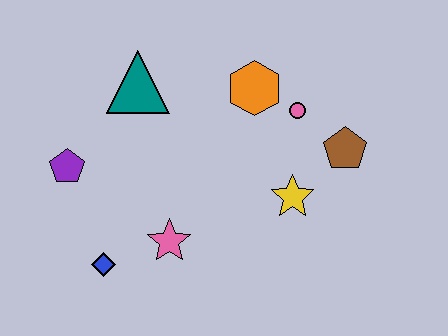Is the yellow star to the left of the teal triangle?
No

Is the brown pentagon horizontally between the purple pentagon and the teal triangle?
No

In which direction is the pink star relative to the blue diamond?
The pink star is to the right of the blue diamond.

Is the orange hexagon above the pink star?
Yes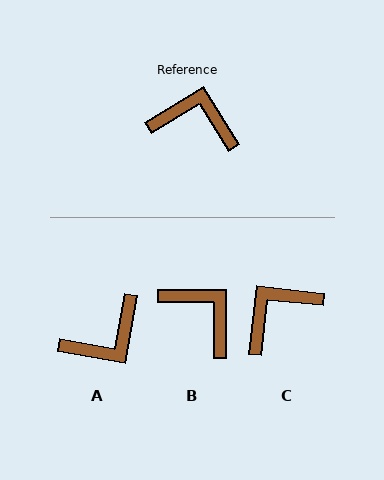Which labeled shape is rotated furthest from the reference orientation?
A, about 131 degrees away.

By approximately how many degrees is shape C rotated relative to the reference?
Approximately 52 degrees counter-clockwise.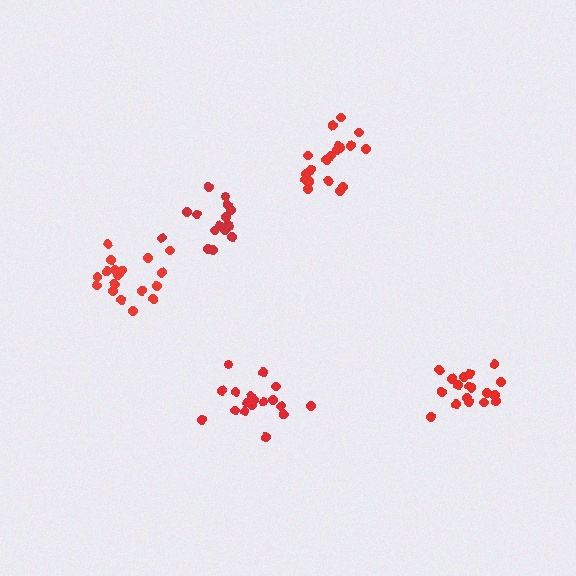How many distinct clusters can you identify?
There are 5 distinct clusters.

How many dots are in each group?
Group 1: 19 dots, Group 2: 18 dots, Group 3: 18 dots, Group 4: 16 dots, Group 5: 18 dots (89 total).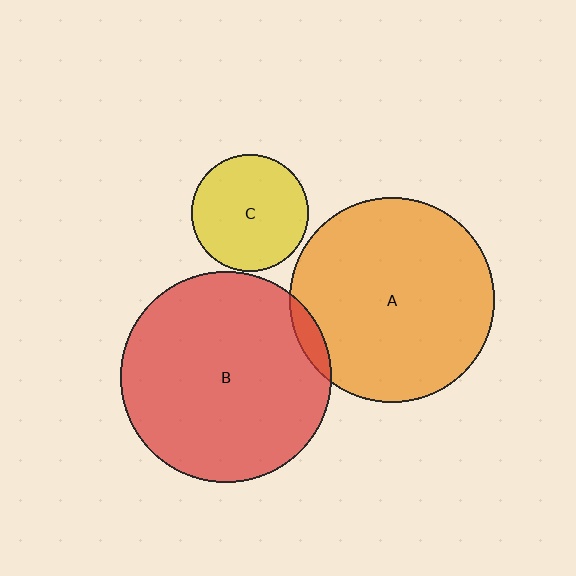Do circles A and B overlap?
Yes.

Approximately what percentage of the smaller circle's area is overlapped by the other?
Approximately 5%.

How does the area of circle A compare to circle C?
Approximately 3.0 times.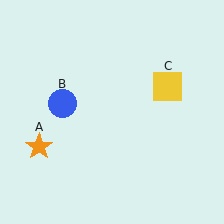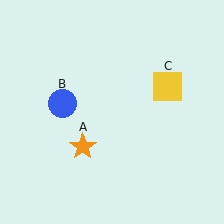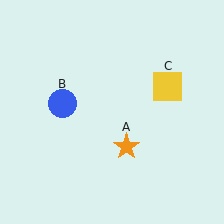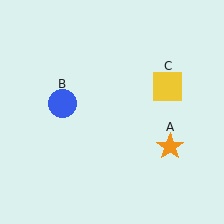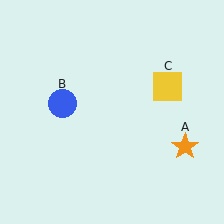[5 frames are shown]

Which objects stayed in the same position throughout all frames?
Blue circle (object B) and yellow square (object C) remained stationary.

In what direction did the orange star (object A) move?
The orange star (object A) moved right.